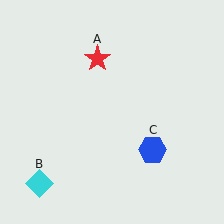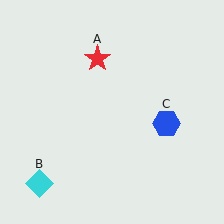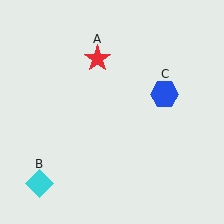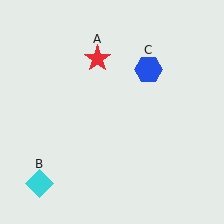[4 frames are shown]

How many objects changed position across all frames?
1 object changed position: blue hexagon (object C).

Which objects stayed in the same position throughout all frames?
Red star (object A) and cyan diamond (object B) remained stationary.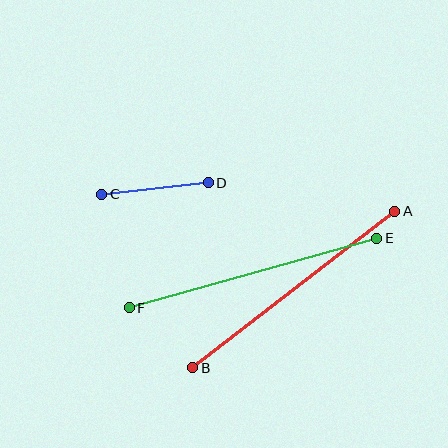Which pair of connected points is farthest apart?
Points E and F are farthest apart.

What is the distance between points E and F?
The distance is approximately 257 pixels.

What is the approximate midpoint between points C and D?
The midpoint is at approximately (155, 188) pixels.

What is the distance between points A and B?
The distance is approximately 256 pixels.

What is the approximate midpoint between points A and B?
The midpoint is at approximately (294, 289) pixels.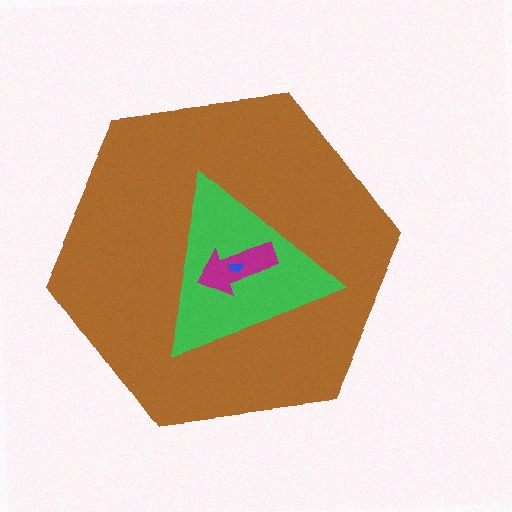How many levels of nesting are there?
4.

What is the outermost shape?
The brown hexagon.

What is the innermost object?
The blue semicircle.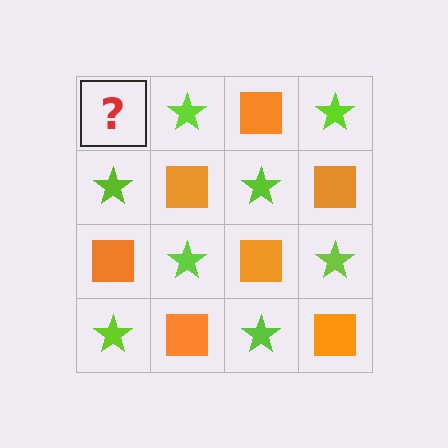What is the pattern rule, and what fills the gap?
The rule is that it alternates orange square and lime star in a checkerboard pattern. The gap should be filled with an orange square.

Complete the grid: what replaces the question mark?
The question mark should be replaced with an orange square.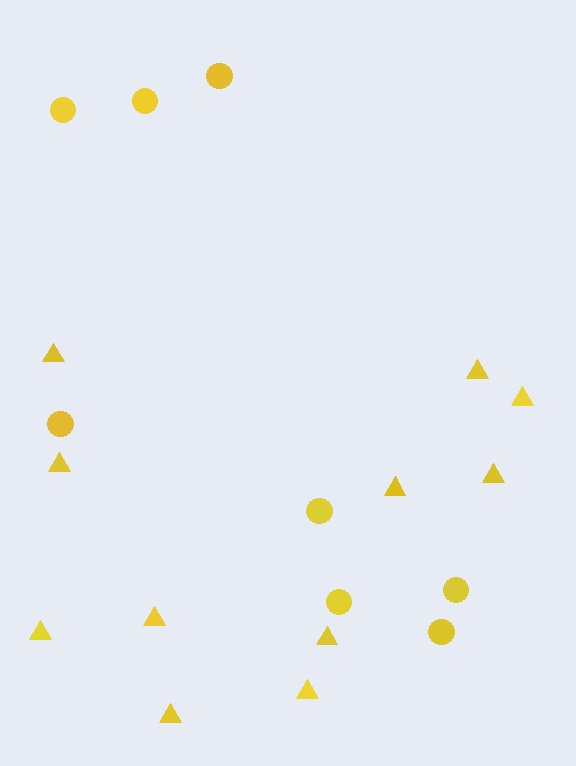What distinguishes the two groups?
There are 2 groups: one group of circles (8) and one group of triangles (11).